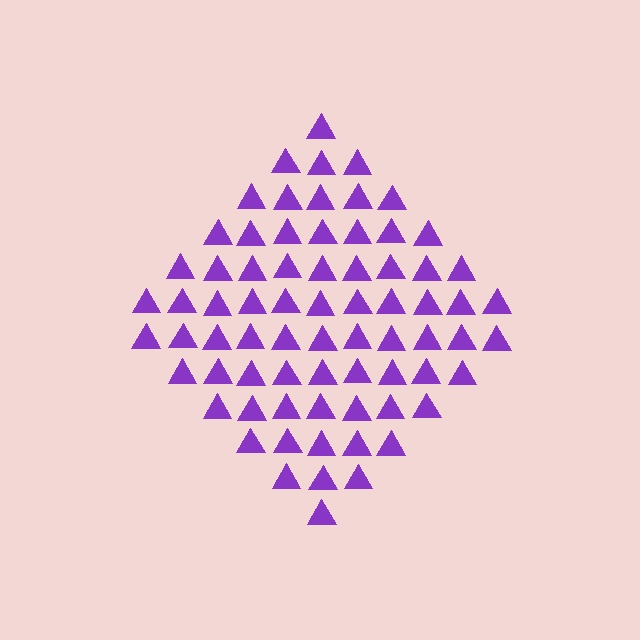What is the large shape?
The large shape is a diamond.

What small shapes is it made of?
It is made of small triangles.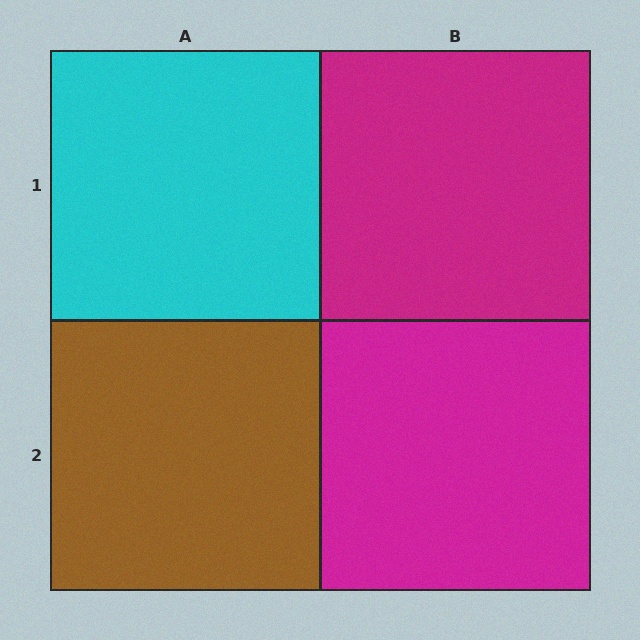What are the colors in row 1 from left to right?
Cyan, magenta.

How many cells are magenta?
2 cells are magenta.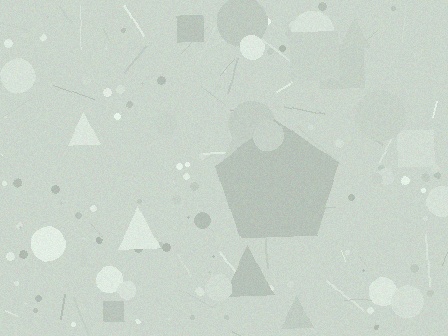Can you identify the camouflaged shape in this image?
The camouflaged shape is a pentagon.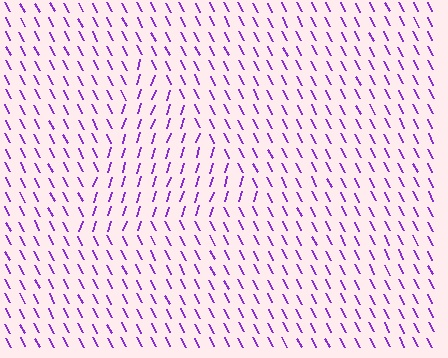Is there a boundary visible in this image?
Yes, there is a texture boundary formed by a change in line orientation.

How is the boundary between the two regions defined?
The boundary is defined purely by a change in line orientation (approximately 45 degrees difference). All lines are the same color and thickness.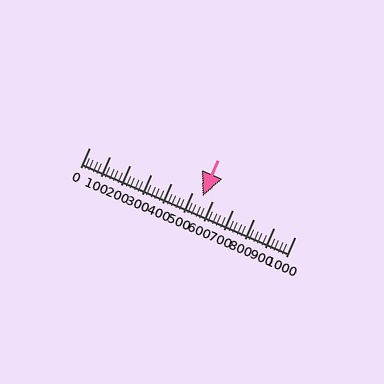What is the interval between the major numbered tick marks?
The major tick marks are spaced 100 units apart.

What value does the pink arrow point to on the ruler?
The pink arrow points to approximately 550.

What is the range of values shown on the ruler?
The ruler shows values from 0 to 1000.